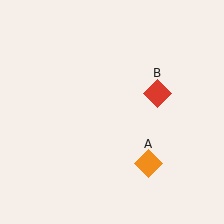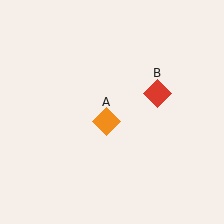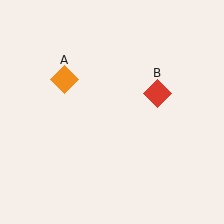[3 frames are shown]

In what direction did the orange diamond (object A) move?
The orange diamond (object A) moved up and to the left.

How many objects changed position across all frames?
1 object changed position: orange diamond (object A).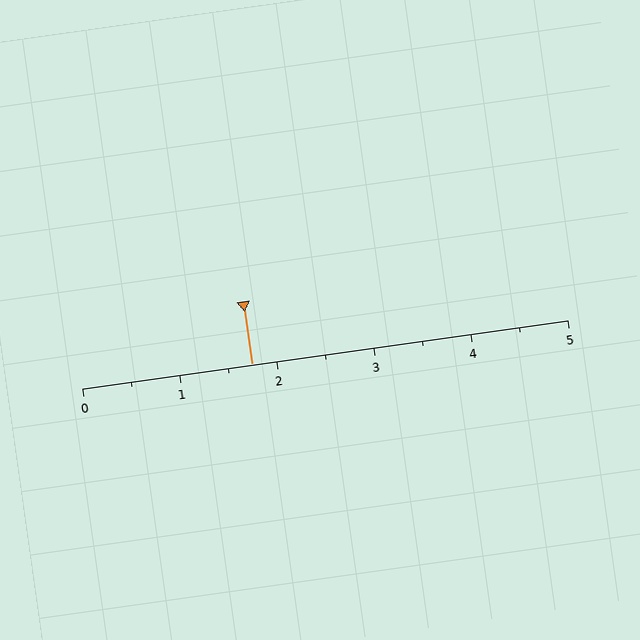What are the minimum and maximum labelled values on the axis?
The axis runs from 0 to 5.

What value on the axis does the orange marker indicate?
The marker indicates approximately 1.8.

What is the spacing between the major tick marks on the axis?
The major ticks are spaced 1 apart.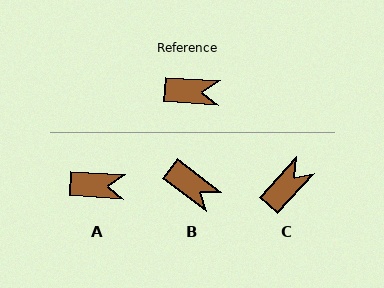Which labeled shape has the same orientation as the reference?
A.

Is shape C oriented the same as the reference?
No, it is off by about 51 degrees.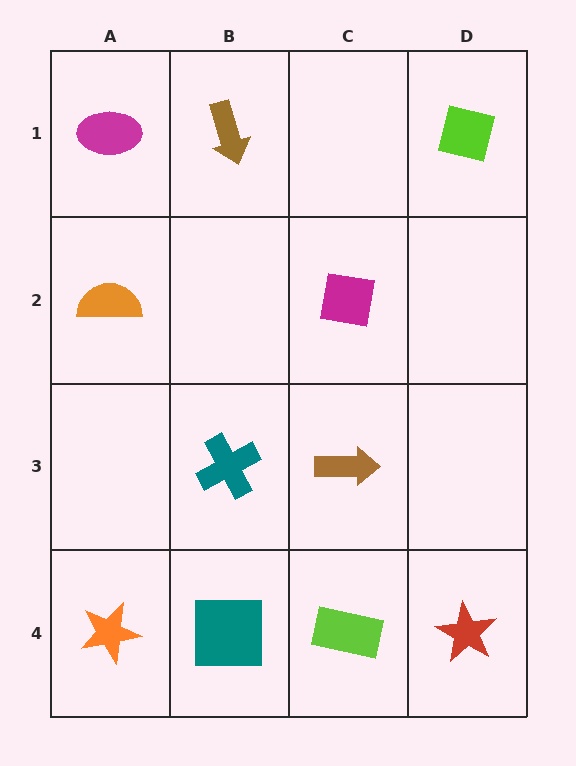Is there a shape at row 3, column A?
No, that cell is empty.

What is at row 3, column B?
A teal cross.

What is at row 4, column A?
An orange star.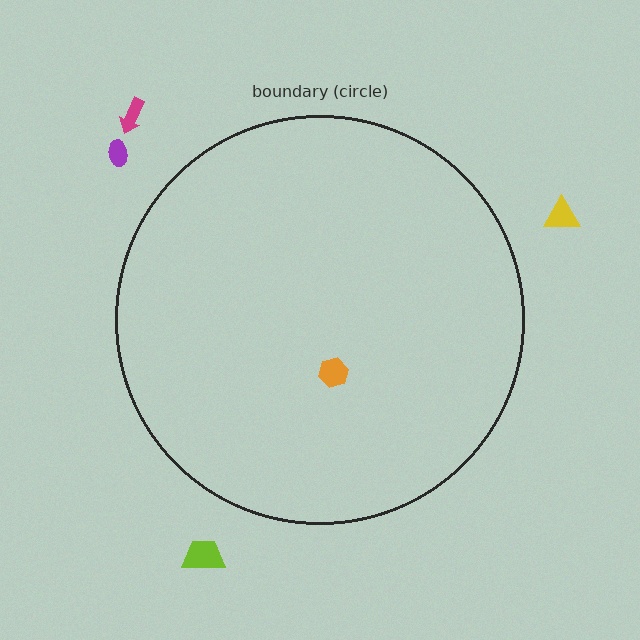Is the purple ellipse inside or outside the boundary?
Outside.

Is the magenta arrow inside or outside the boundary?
Outside.